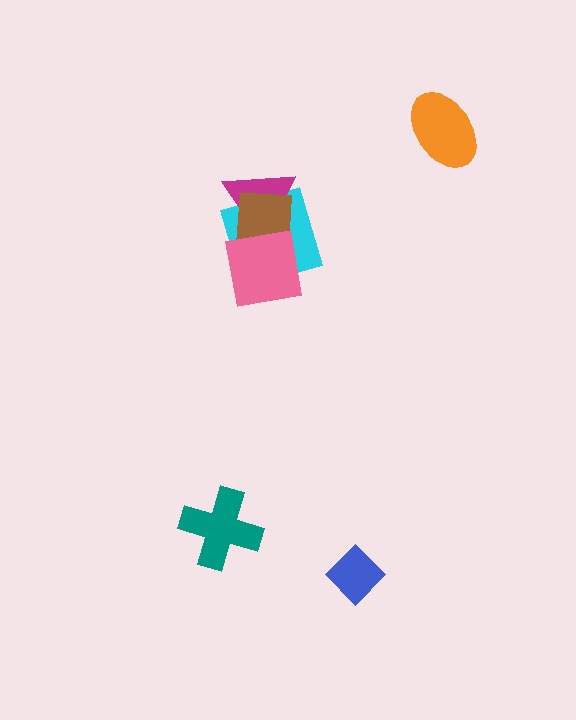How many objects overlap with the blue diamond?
0 objects overlap with the blue diamond.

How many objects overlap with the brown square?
3 objects overlap with the brown square.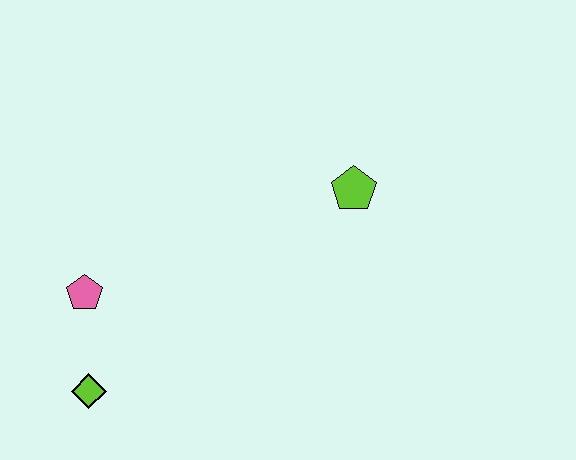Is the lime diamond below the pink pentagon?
Yes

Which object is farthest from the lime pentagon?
The lime diamond is farthest from the lime pentagon.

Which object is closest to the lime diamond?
The pink pentagon is closest to the lime diamond.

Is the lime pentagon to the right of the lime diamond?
Yes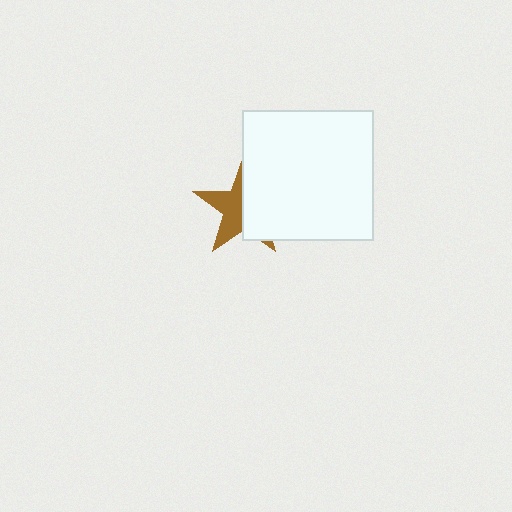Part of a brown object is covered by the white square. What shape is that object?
It is a star.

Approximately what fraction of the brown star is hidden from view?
Roughly 54% of the brown star is hidden behind the white square.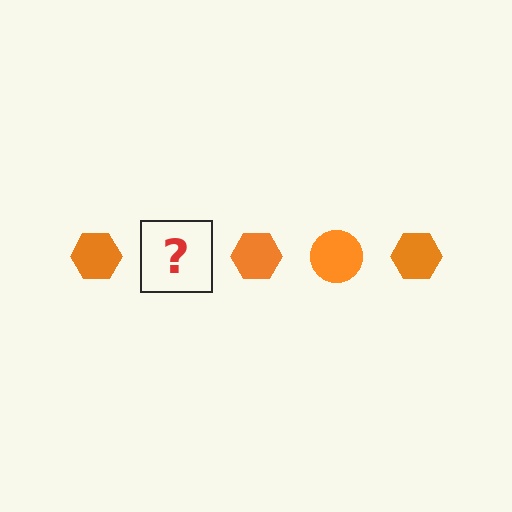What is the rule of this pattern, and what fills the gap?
The rule is that the pattern cycles through hexagon, circle shapes in orange. The gap should be filled with an orange circle.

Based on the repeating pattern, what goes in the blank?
The blank should be an orange circle.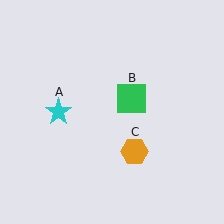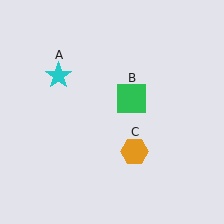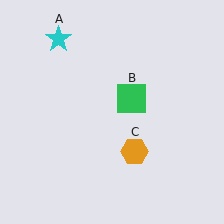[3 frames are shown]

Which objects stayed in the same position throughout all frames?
Green square (object B) and orange hexagon (object C) remained stationary.